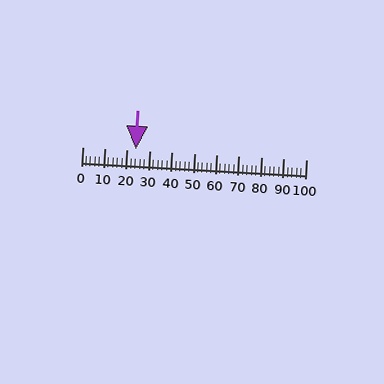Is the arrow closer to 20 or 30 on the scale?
The arrow is closer to 20.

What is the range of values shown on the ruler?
The ruler shows values from 0 to 100.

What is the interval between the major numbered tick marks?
The major tick marks are spaced 10 units apart.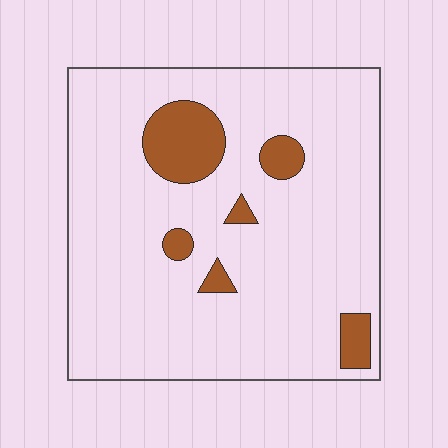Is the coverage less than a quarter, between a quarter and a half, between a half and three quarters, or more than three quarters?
Less than a quarter.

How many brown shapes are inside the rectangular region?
6.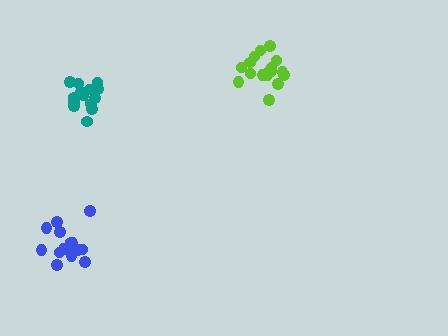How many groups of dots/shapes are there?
There are 3 groups.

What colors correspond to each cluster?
The clusters are colored: lime, blue, teal.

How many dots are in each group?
Group 1: 17 dots, Group 2: 15 dots, Group 3: 14 dots (46 total).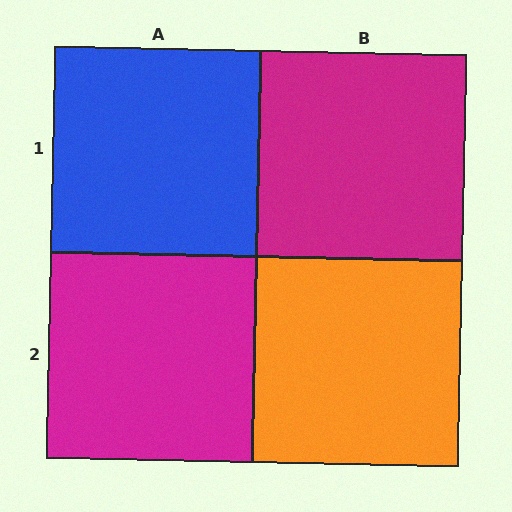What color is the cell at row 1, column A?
Blue.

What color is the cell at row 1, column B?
Magenta.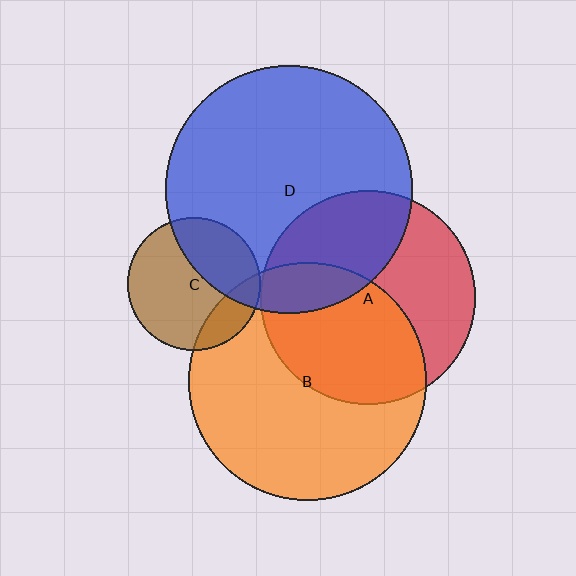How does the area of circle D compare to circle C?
Approximately 3.5 times.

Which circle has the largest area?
Circle D (blue).